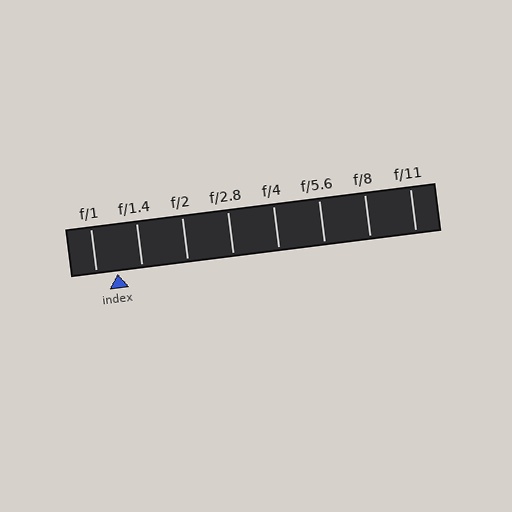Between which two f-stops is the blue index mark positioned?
The index mark is between f/1 and f/1.4.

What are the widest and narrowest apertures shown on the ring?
The widest aperture shown is f/1 and the narrowest is f/11.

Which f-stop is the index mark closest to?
The index mark is closest to f/1.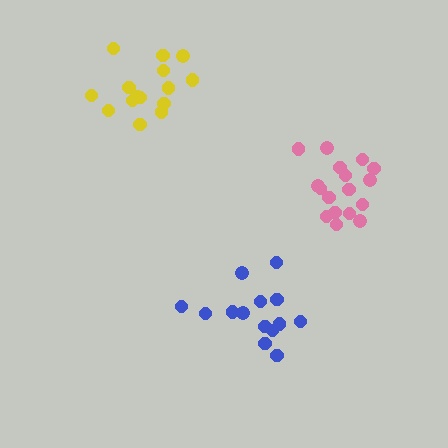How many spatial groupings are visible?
There are 3 spatial groupings.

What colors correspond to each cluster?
The clusters are colored: blue, pink, yellow.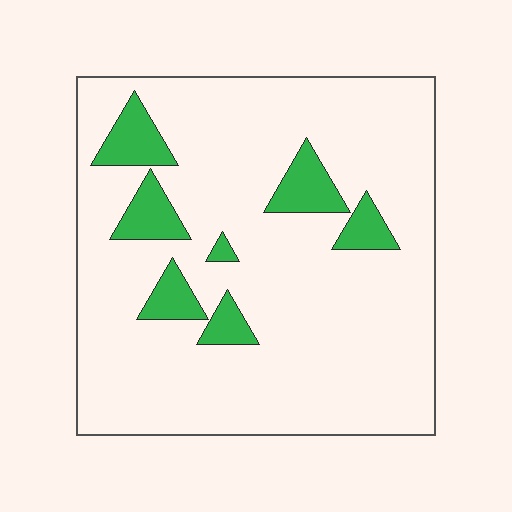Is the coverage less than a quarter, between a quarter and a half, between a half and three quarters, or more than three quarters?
Less than a quarter.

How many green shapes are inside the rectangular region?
7.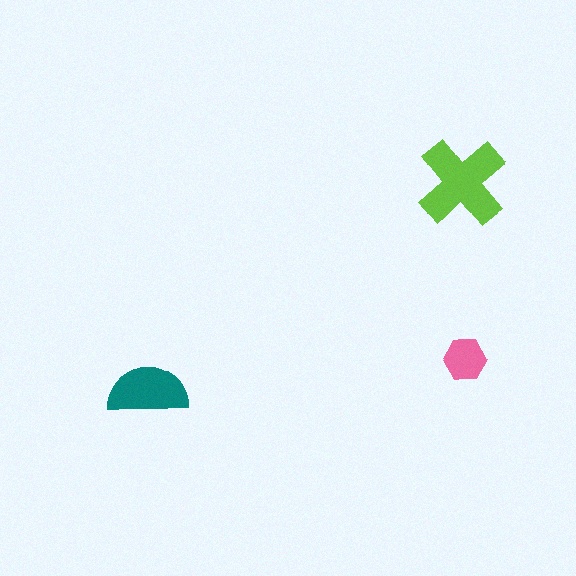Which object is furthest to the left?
The teal semicircle is leftmost.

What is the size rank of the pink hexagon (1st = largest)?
3rd.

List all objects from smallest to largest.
The pink hexagon, the teal semicircle, the lime cross.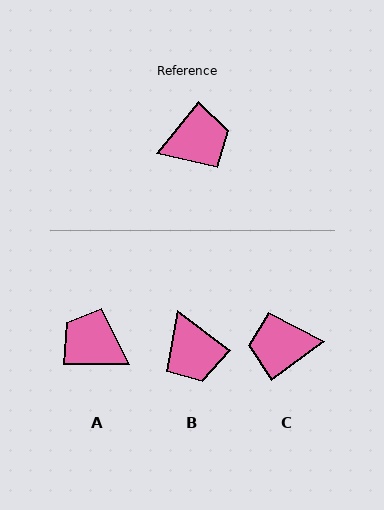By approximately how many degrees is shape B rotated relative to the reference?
Approximately 88 degrees clockwise.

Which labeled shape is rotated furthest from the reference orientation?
C, about 166 degrees away.